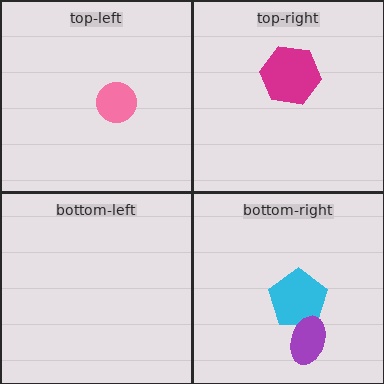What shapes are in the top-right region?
The magenta hexagon.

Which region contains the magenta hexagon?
The top-right region.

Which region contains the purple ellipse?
The bottom-right region.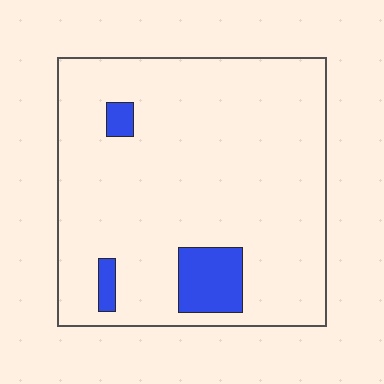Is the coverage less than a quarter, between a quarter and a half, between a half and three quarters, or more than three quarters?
Less than a quarter.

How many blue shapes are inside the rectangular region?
3.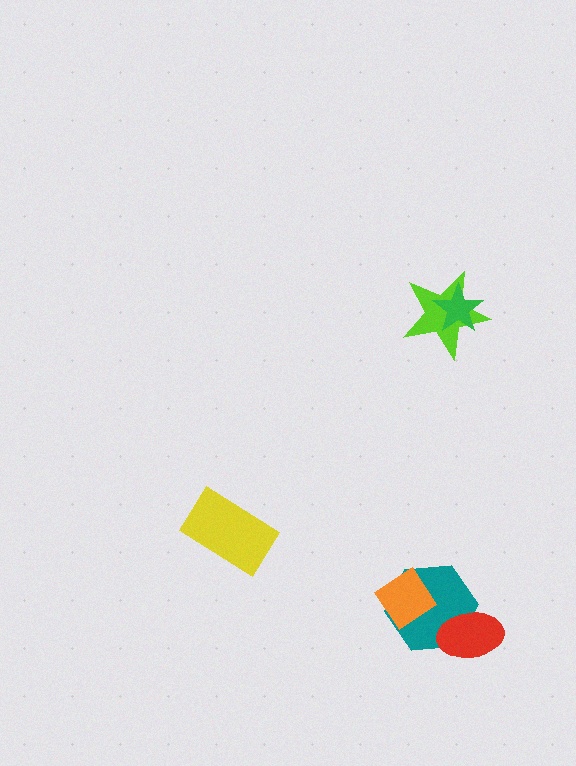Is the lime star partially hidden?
Yes, it is partially covered by another shape.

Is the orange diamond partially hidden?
No, no other shape covers it.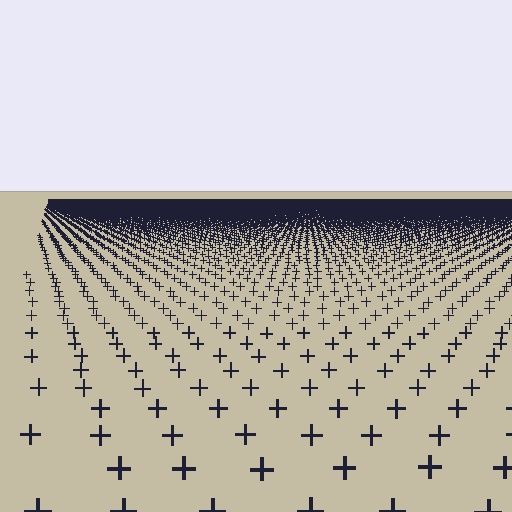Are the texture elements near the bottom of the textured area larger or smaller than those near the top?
Larger. Near the bottom, elements are closer to the viewer and appear at a bigger on-screen size.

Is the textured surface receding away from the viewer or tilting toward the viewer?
The surface is receding away from the viewer. Texture elements get smaller and denser toward the top.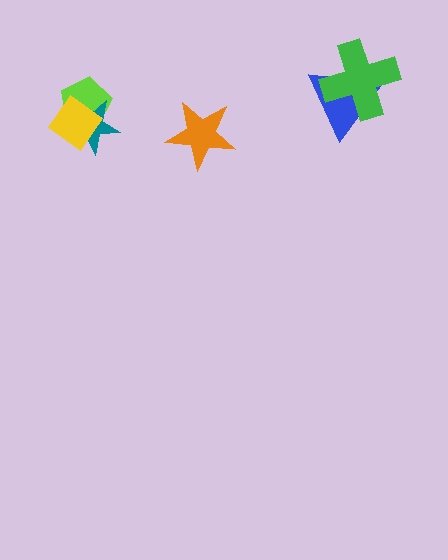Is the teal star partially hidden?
Yes, it is partially covered by another shape.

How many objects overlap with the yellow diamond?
2 objects overlap with the yellow diamond.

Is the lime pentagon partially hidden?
Yes, it is partially covered by another shape.